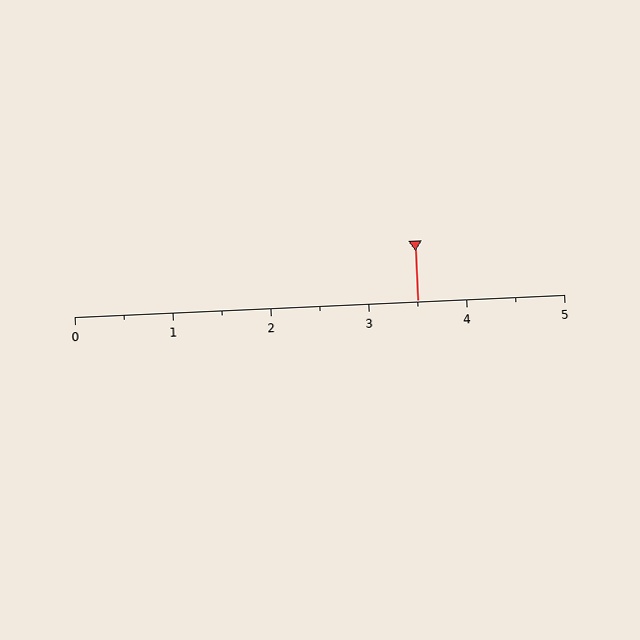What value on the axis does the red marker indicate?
The marker indicates approximately 3.5.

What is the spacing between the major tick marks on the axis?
The major ticks are spaced 1 apart.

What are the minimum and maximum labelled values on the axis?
The axis runs from 0 to 5.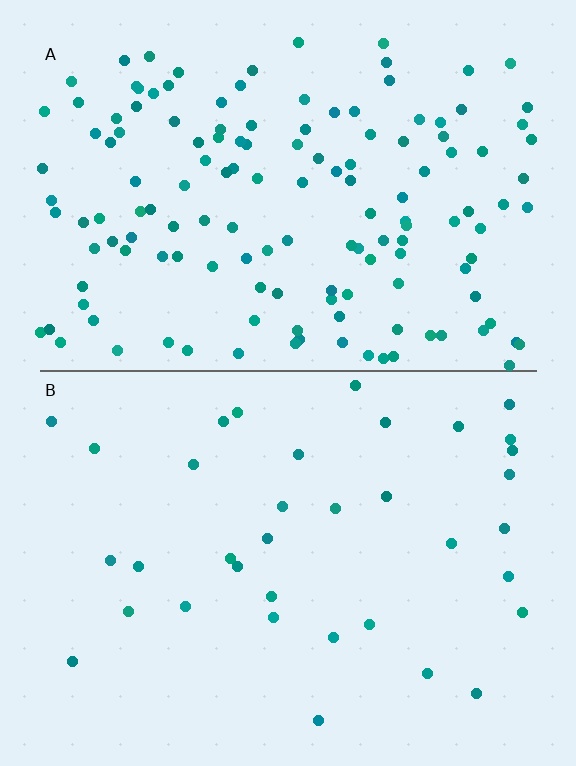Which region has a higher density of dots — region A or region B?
A (the top).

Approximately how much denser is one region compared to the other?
Approximately 4.0× — region A over region B.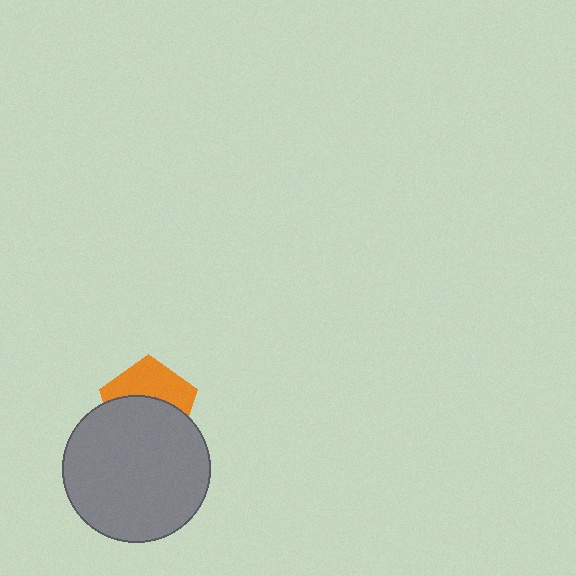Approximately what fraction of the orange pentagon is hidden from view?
Roughly 56% of the orange pentagon is hidden behind the gray circle.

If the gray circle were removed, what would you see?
You would see the complete orange pentagon.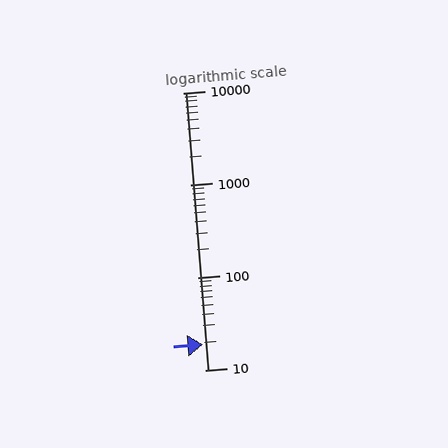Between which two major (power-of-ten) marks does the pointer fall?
The pointer is between 10 and 100.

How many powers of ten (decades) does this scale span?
The scale spans 3 decades, from 10 to 10000.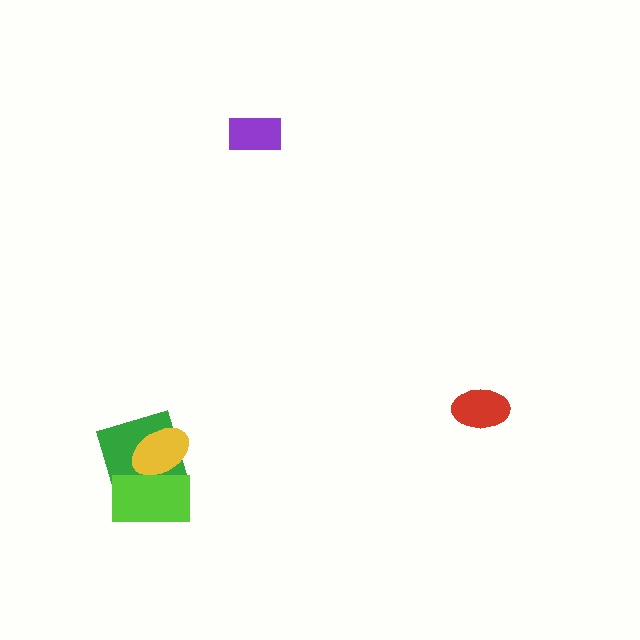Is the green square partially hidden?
Yes, it is partially covered by another shape.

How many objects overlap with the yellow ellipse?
2 objects overlap with the yellow ellipse.